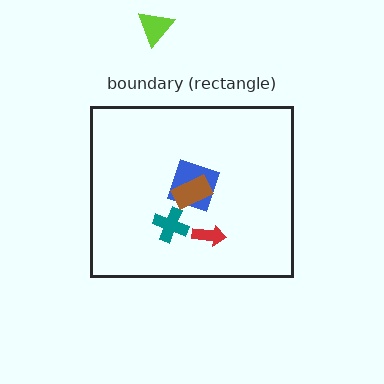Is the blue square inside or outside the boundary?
Inside.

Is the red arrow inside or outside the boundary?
Inside.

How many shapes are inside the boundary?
4 inside, 1 outside.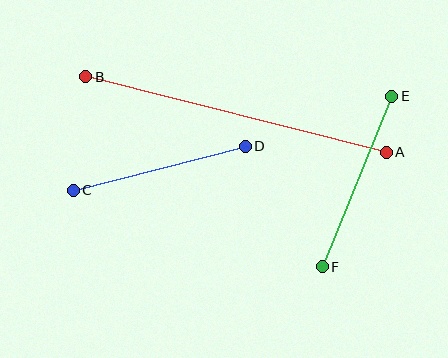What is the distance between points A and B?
The distance is approximately 310 pixels.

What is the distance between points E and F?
The distance is approximately 184 pixels.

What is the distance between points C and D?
The distance is approximately 178 pixels.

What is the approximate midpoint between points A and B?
The midpoint is at approximately (236, 114) pixels.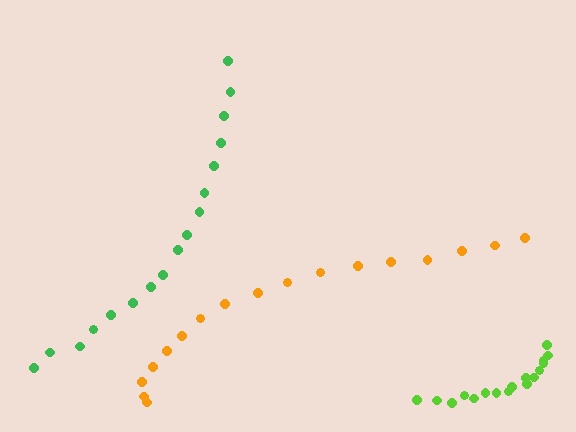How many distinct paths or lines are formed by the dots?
There are 3 distinct paths.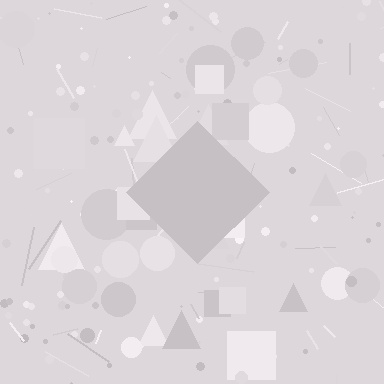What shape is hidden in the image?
A diamond is hidden in the image.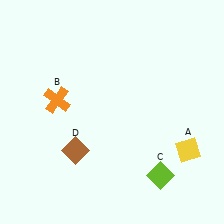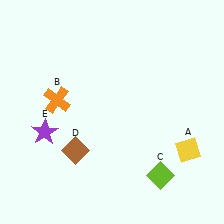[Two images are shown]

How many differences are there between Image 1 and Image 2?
There is 1 difference between the two images.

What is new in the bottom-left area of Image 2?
A purple star (E) was added in the bottom-left area of Image 2.